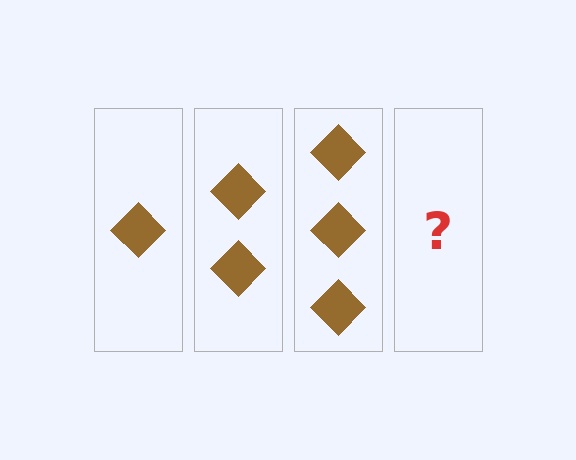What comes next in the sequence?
The next element should be 4 diamonds.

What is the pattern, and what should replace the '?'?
The pattern is that each step adds one more diamond. The '?' should be 4 diamonds.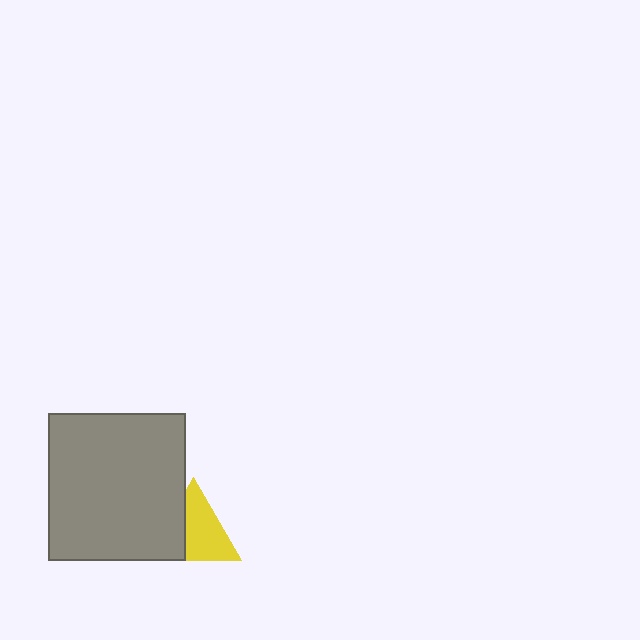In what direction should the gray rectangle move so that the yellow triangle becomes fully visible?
The gray rectangle should move left. That is the shortest direction to clear the overlap and leave the yellow triangle fully visible.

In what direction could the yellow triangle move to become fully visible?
The yellow triangle could move right. That would shift it out from behind the gray rectangle entirely.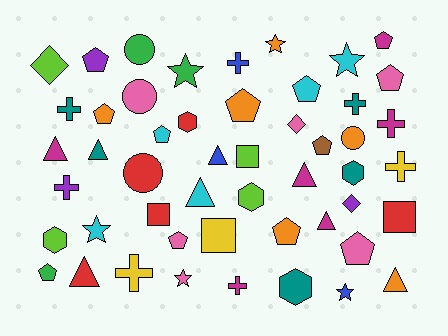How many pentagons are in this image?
There are 12 pentagons.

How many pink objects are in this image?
There are 6 pink objects.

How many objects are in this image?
There are 50 objects.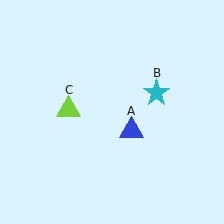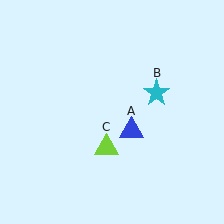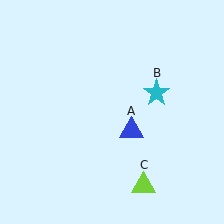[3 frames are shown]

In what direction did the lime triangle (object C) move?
The lime triangle (object C) moved down and to the right.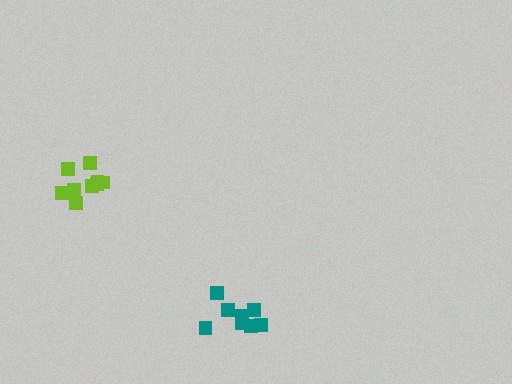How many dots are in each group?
Group 1: 9 dots, Group 2: 8 dots (17 total).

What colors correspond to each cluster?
The clusters are colored: lime, teal.